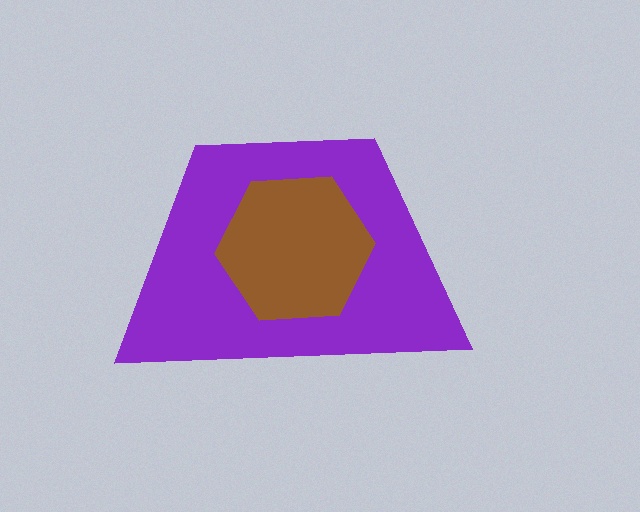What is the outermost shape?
The purple trapezoid.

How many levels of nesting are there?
2.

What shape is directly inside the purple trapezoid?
The brown hexagon.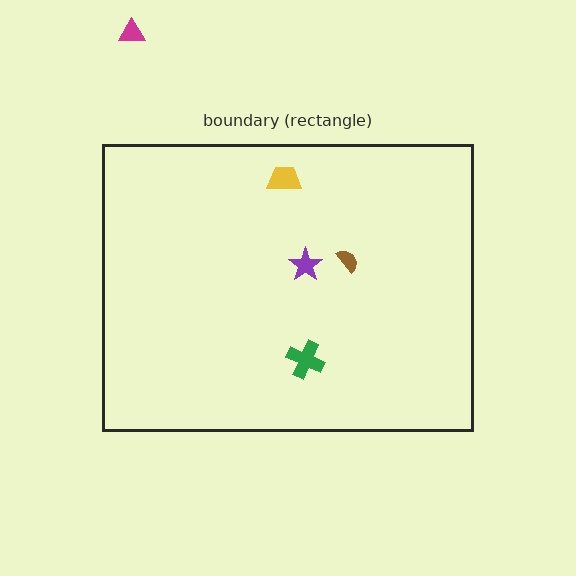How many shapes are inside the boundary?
4 inside, 1 outside.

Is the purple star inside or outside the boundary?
Inside.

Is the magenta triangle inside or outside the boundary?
Outside.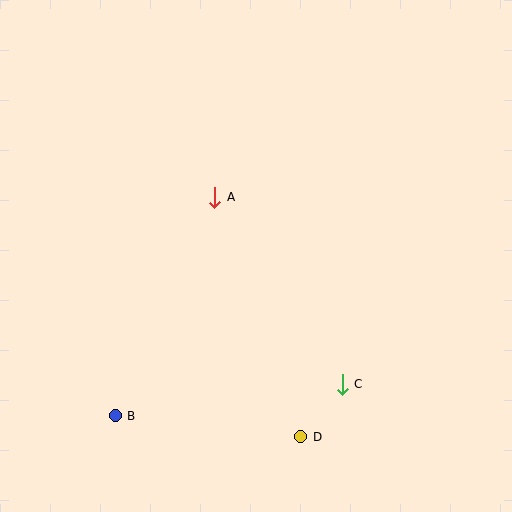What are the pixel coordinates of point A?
Point A is at (215, 197).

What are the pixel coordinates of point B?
Point B is at (115, 416).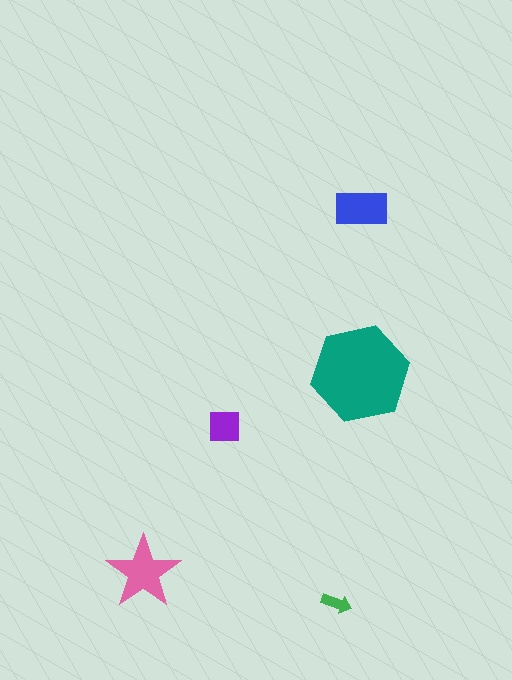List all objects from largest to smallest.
The teal hexagon, the pink star, the blue rectangle, the purple square, the green arrow.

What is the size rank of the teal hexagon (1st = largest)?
1st.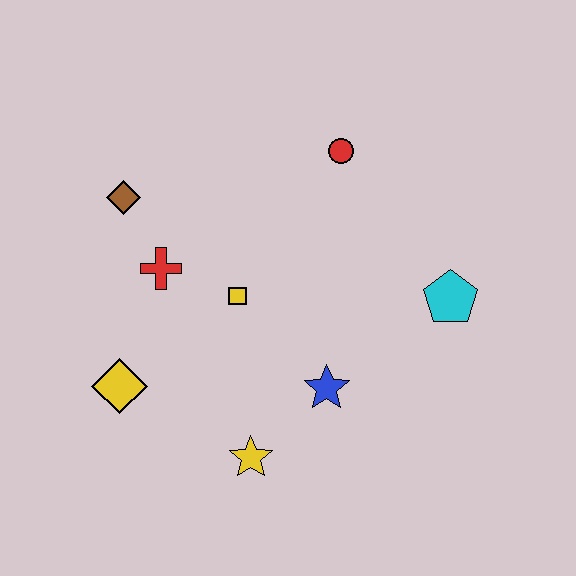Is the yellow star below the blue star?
Yes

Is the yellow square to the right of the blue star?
No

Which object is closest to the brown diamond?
The red cross is closest to the brown diamond.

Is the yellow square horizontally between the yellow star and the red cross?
Yes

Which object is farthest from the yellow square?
The cyan pentagon is farthest from the yellow square.